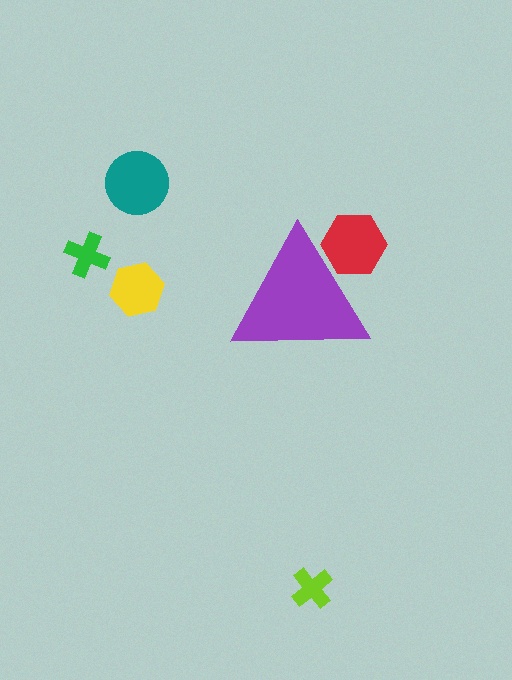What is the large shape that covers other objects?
A purple triangle.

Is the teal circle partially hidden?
No, the teal circle is fully visible.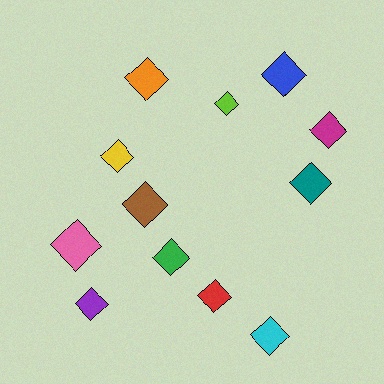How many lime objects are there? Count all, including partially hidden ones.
There is 1 lime object.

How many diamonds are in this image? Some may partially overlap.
There are 12 diamonds.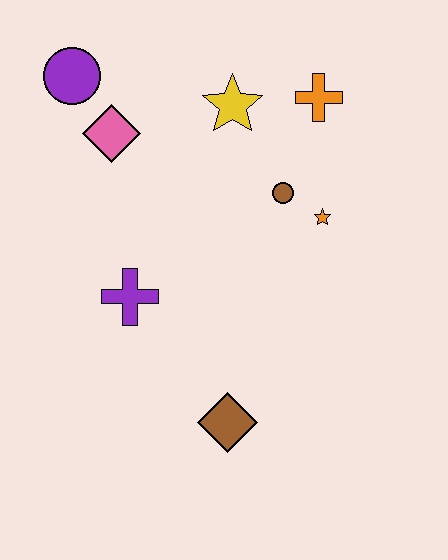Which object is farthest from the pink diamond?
The brown diamond is farthest from the pink diamond.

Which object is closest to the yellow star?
The orange cross is closest to the yellow star.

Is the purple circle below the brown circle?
No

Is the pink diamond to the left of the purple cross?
Yes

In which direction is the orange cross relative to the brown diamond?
The orange cross is above the brown diamond.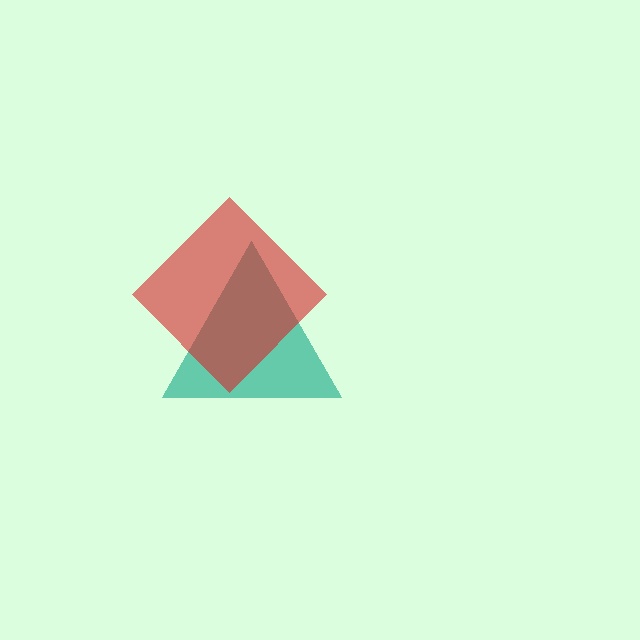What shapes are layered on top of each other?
The layered shapes are: a teal triangle, a red diamond.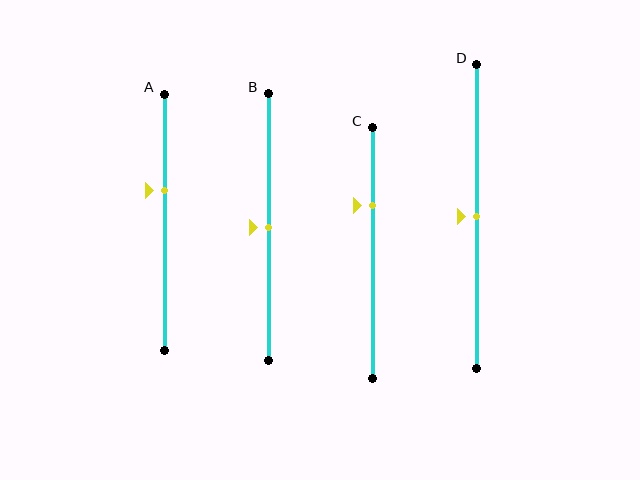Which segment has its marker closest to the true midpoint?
Segment B has its marker closest to the true midpoint.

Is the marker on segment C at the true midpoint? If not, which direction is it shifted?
No, the marker on segment C is shifted upward by about 19% of the segment length.